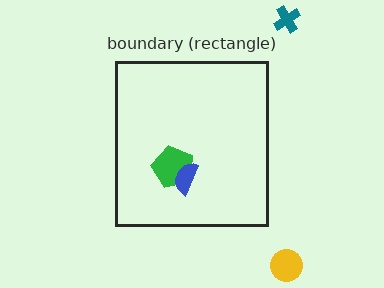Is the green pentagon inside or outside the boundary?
Inside.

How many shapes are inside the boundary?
2 inside, 2 outside.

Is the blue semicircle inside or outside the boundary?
Inside.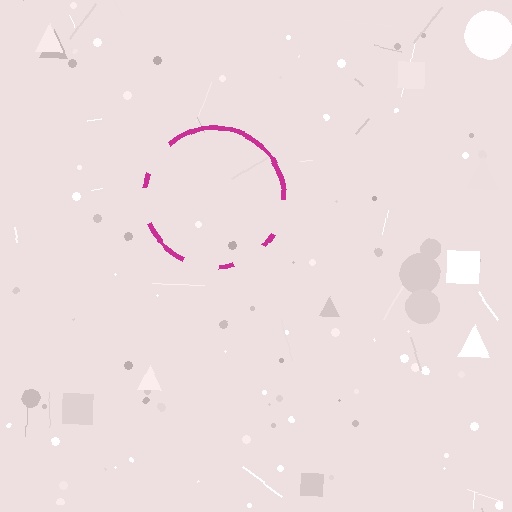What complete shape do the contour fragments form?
The contour fragments form a circle.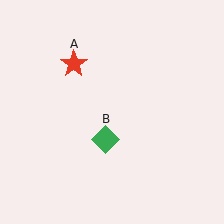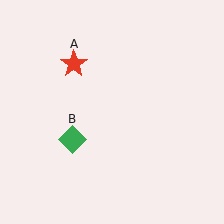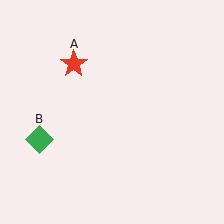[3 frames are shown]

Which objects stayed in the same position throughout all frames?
Red star (object A) remained stationary.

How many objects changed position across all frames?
1 object changed position: green diamond (object B).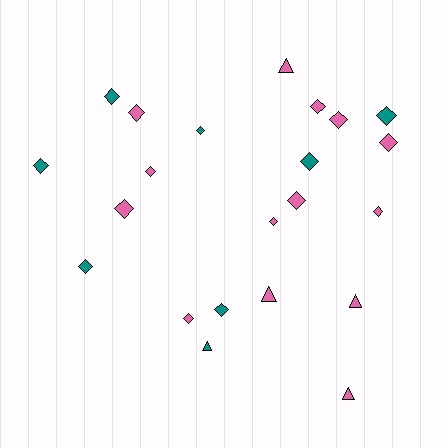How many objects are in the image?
There are 22 objects.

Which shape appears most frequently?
Diamond, with 17 objects.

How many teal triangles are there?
There is 1 teal triangle.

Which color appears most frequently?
Pink, with 14 objects.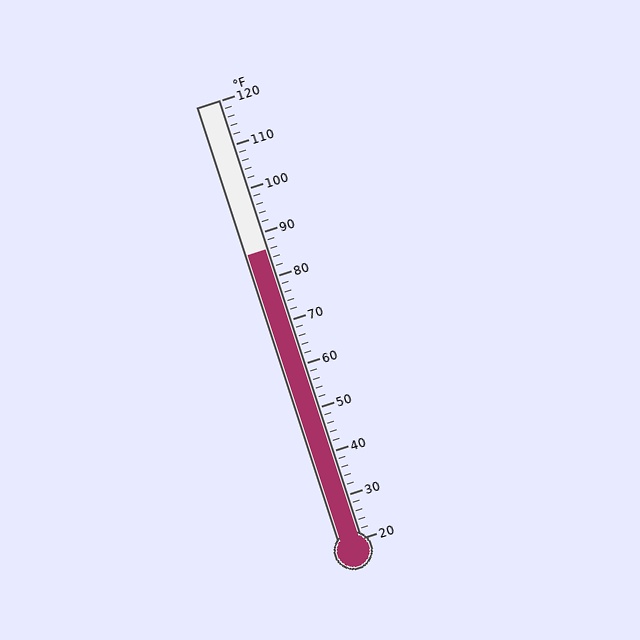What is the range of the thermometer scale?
The thermometer scale ranges from 20°F to 120°F.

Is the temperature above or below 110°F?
The temperature is below 110°F.